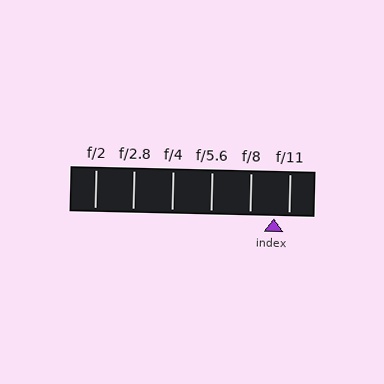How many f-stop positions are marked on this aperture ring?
There are 6 f-stop positions marked.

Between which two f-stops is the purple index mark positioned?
The index mark is between f/8 and f/11.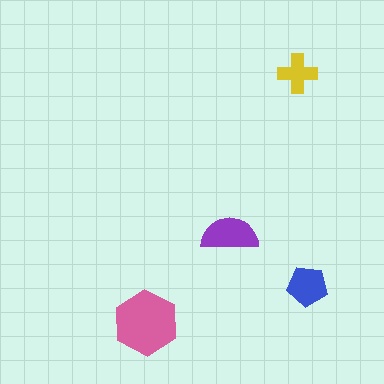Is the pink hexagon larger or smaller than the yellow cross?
Larger.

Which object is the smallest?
The yellow cross.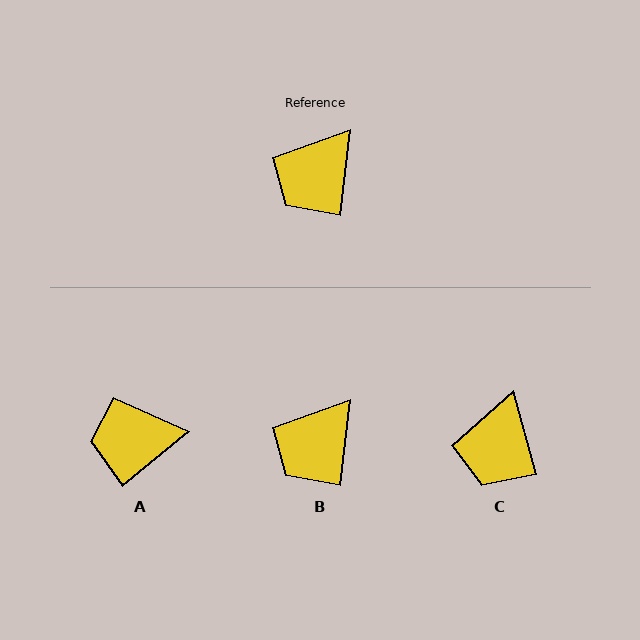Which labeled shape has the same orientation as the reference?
B.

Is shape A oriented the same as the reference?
No, it is off by about 44 degrees.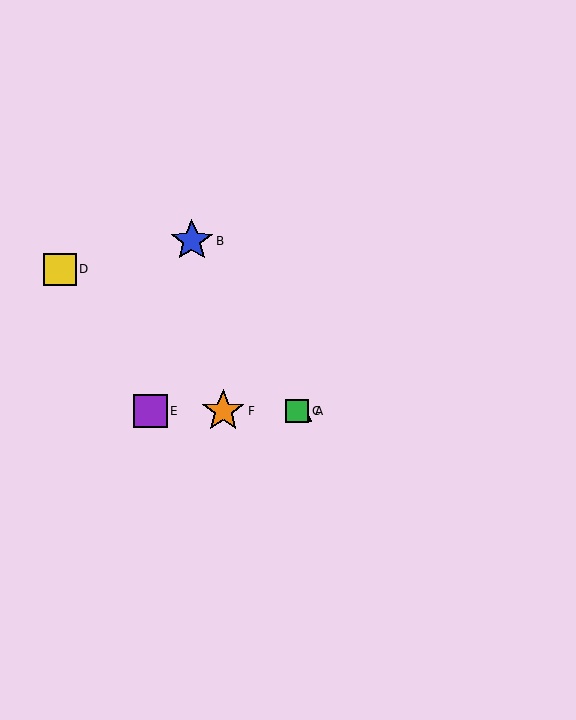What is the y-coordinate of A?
Object A is at y≈411.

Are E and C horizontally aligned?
Yes, both are at y≈411.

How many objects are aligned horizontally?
4 objects (A, C, E, F) are aligned horizontally.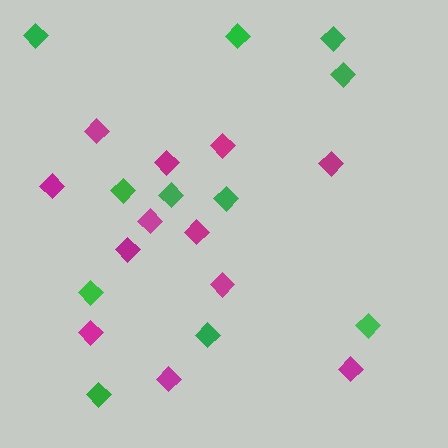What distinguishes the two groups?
There are 2 groups: one group of magenta diamonds (12) and one group of green diamonds (11).